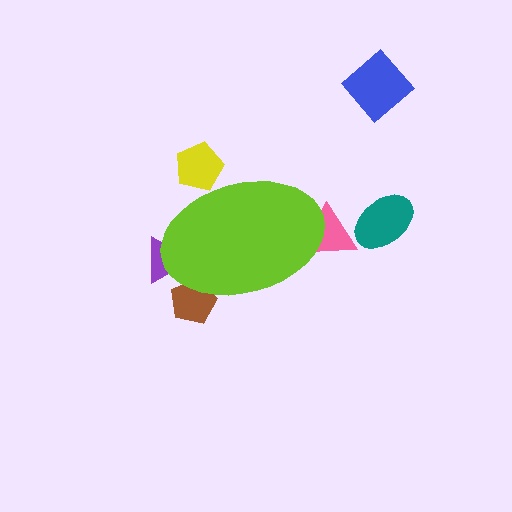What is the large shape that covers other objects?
A lime ellipse.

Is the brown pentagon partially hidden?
Yes, the brown pentagon is partially hidden behind the lime ellipse.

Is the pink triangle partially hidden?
Yes, the pink triangle is partially hidden behind the lime ellipse.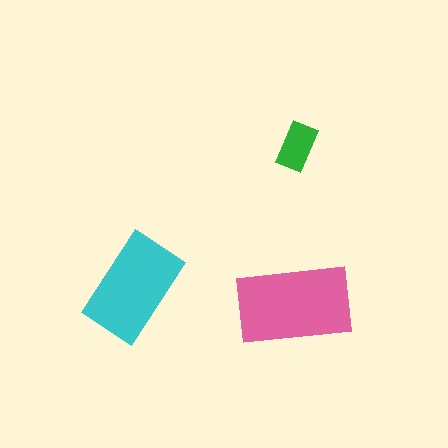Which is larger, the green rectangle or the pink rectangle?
The pink one.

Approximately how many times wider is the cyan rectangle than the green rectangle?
About 2 times wider.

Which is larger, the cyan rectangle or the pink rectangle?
The pink one.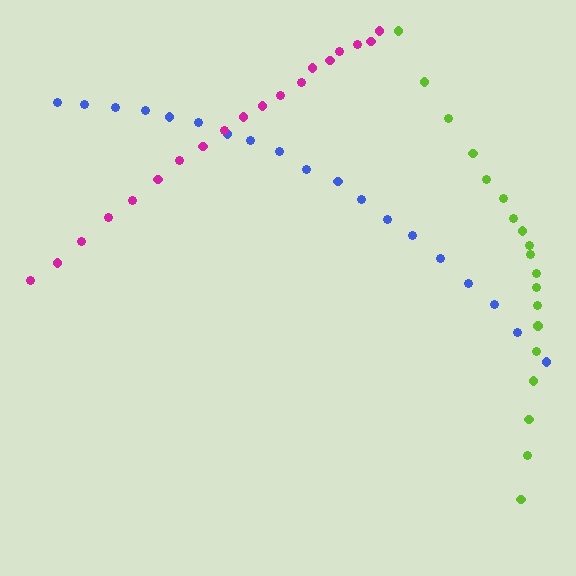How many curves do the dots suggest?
There are 3 distinct paths.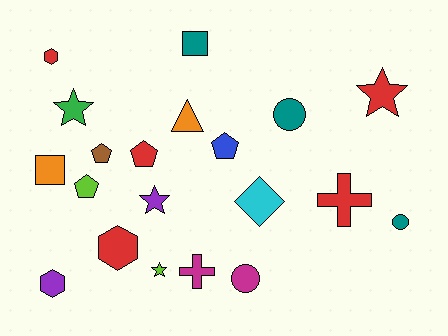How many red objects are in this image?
There are 5 red objects.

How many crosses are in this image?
There are 2 crosses.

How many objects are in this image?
There are 20 objects.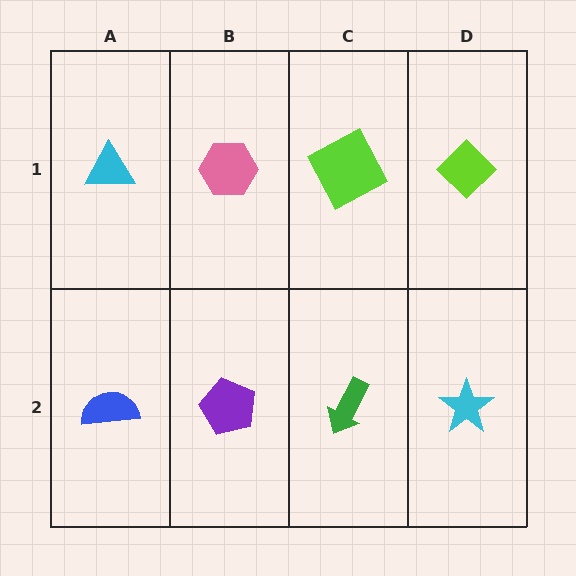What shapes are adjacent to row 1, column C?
A green arrow (row 2, column C), a pink hexagon (row 1, column B), a lime diamond (row 1, column D).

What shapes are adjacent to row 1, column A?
A blue semicircle (row 2, column A), a pink hexagon (row 1, column B).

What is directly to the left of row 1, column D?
A lime square.